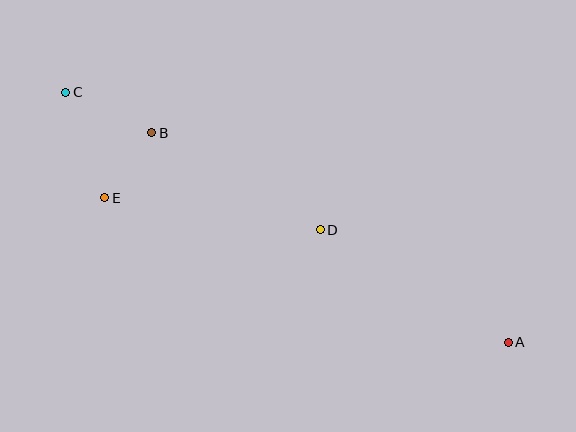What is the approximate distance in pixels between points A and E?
The distance between A and E is approximately 429 pixels.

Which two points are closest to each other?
Points B and E are closest to each other.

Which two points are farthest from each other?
Points A and C are farthest from each other.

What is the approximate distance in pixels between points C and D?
The distance between C and D is approximately 289 pixels.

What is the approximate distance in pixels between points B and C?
The distance between B and C is approximately 95 pixels.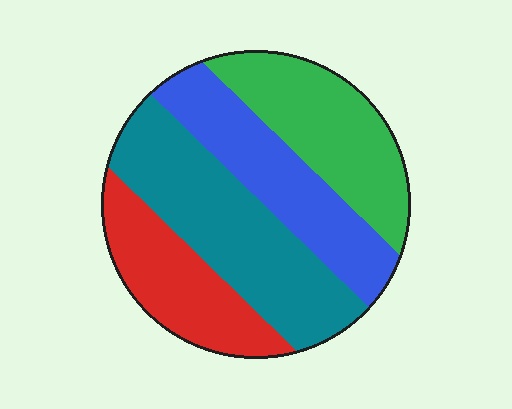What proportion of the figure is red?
Red covers roughly 20% of the figure.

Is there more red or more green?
Green.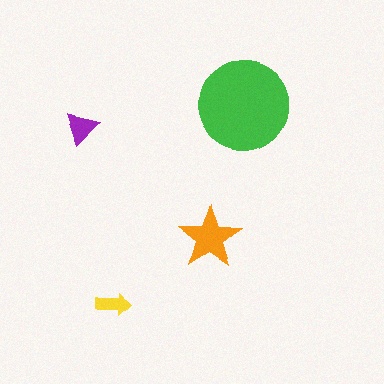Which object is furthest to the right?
The green circle is rightmost.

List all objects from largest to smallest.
The green circle, the orange star, the purple triangle, the yellow arrow.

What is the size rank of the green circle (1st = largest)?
1st.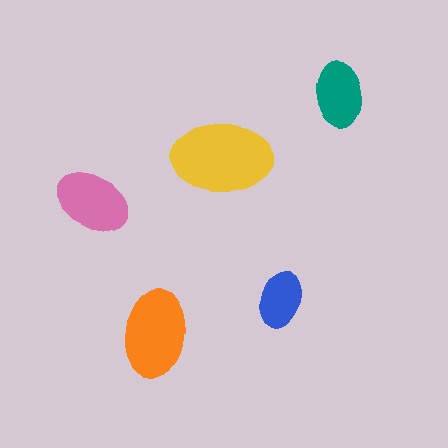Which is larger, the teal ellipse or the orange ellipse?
The orange one.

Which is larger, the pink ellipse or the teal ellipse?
The pink one.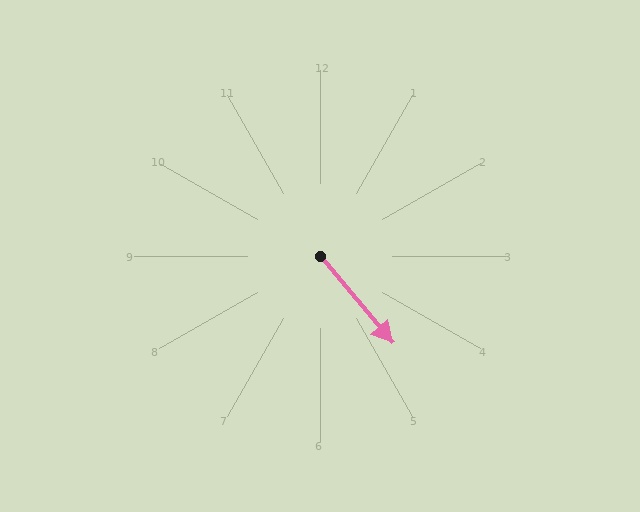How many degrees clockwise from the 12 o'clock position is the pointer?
Approximately 140 degrees.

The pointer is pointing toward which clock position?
Roughly 5 o'clock.